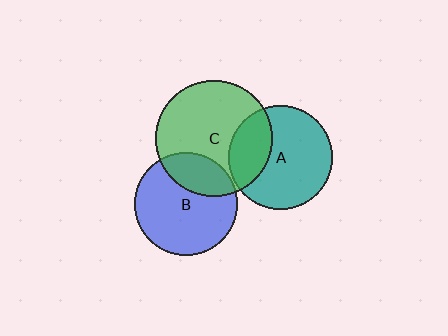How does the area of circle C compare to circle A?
Approximately 1.3 times.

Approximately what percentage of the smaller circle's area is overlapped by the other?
Approximately 30%.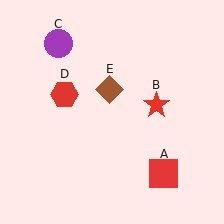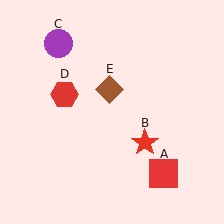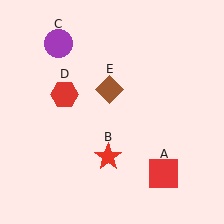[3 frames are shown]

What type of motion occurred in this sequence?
The red star (object B) rotated clockwise around the center of the scene.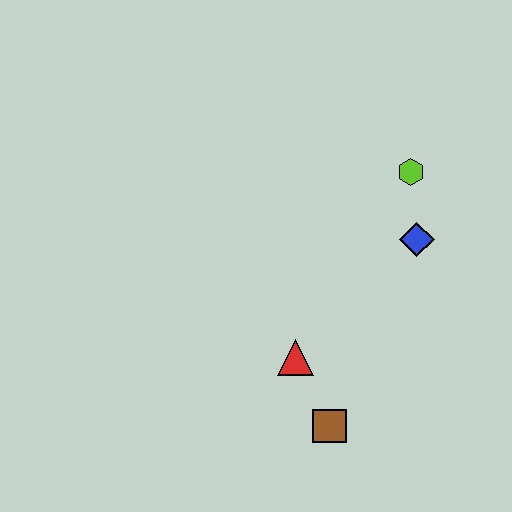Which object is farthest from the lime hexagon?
The brown square is farthest from the lime hexagon.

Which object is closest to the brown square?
The red triangle is closest to the brown square.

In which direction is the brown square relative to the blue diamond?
The brown square is below the blue diamond.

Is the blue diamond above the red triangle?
Yes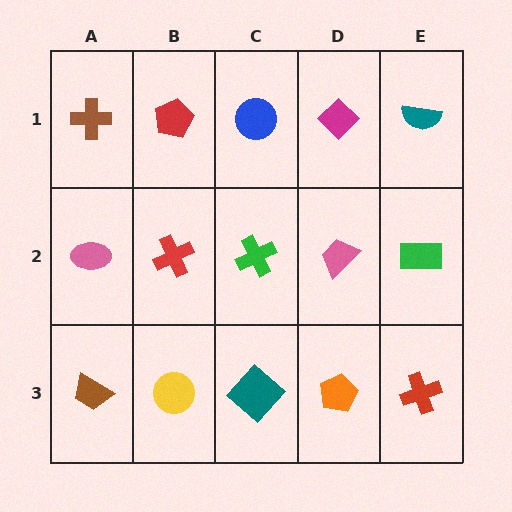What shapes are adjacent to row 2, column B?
A red pentagon (row 1, column B), a yellow circle (row 3, column B), a pink ellipse (row 2, column A), a green cross (row 2, column C).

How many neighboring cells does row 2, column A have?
3.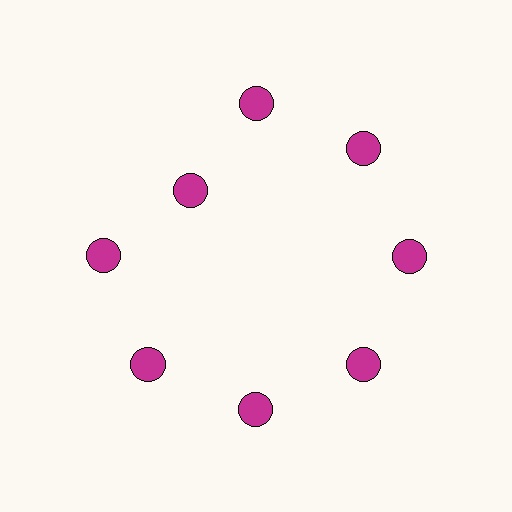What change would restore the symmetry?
The symmetry would be restored by moving it outward, back onto the ring so that all 8 circles sit at equal angles and equal distance from the center.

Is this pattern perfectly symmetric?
No. The 8 magenta circles are arranged in a ring, but one element near the 10 o'clock position is pulled inward toward the center, breaking the 8-fold rotational symmetry.